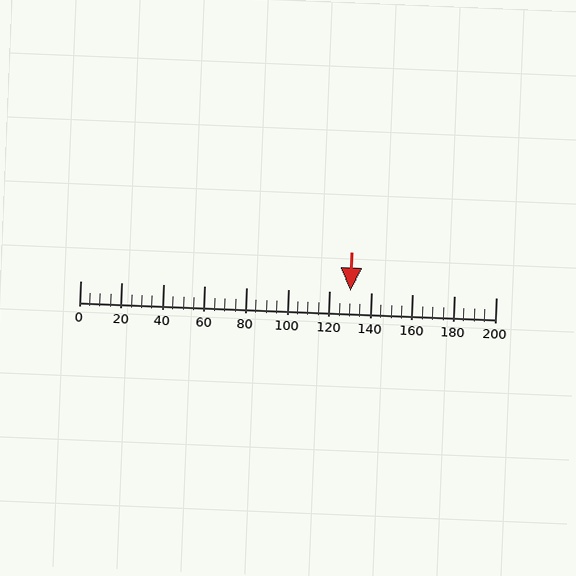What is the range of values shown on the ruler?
The ruler shows values from 0 to 200.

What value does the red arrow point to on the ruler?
The red arrow points to approximately 130.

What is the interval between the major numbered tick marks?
The major tick marks are spaced 20 units apart.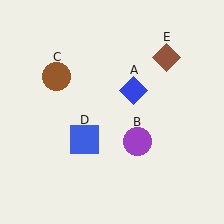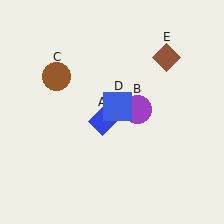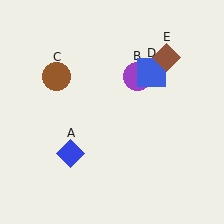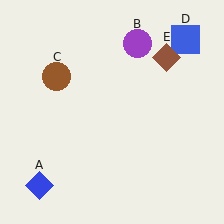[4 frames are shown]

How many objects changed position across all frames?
3 objects changed position: blue diamond (object A), purple circle (object B), blue square (object D).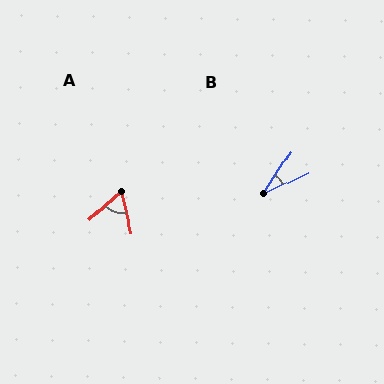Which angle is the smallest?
B, at approximately 31 degrees.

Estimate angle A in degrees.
Approximately 61 degrees.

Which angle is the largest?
A, at approximately 61 degrees.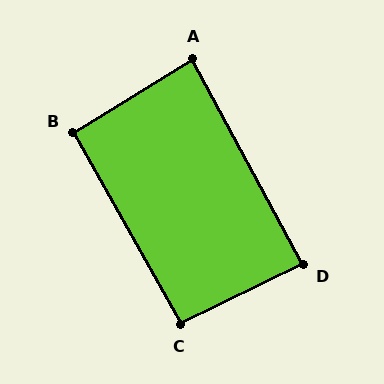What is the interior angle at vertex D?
Approximately 88 degrees (approximately right).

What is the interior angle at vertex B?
Approximately 92 degrees (approximately right).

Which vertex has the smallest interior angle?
A, at approximately 87 degrees.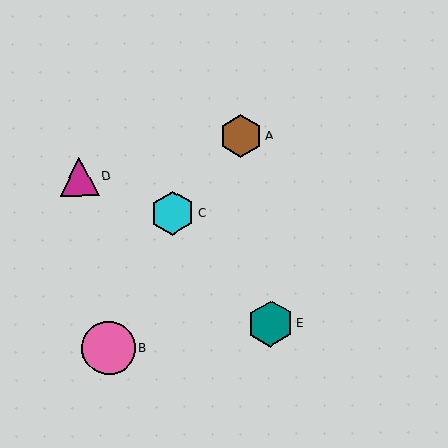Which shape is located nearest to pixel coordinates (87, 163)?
The magenta triangle (labeled D) at (79, 177) is nearest to that location.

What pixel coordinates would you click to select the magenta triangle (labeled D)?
Click at (79, 177) to select the magenta triangle D.